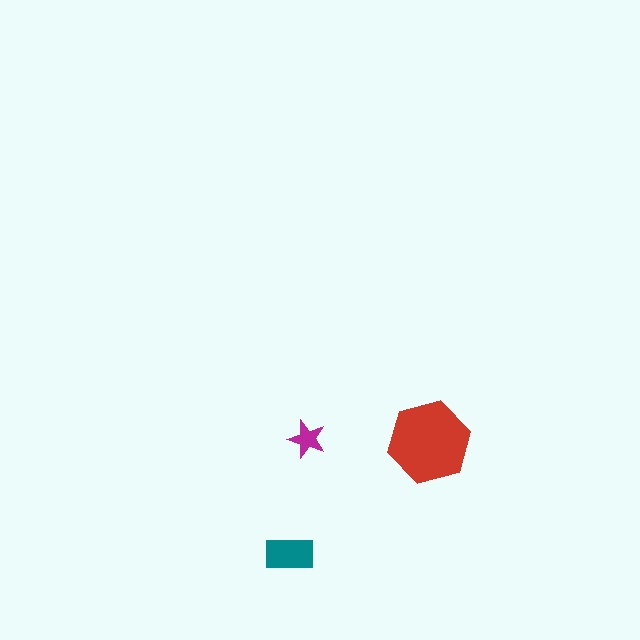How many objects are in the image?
There are 3 objects in the image.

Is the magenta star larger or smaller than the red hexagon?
Smaller.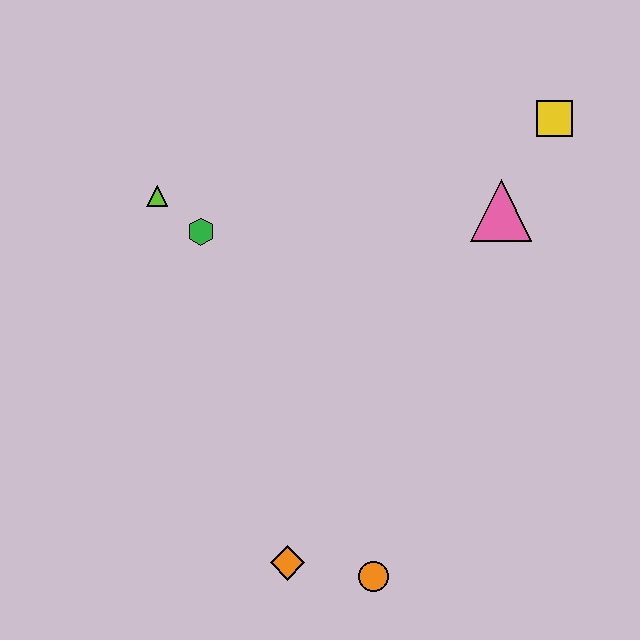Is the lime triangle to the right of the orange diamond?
No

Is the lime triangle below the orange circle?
No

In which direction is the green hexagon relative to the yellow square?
The green hexagon is to the left of the yellow square.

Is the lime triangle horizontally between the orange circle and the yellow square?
No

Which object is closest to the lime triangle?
The green hexagon is closest to the lime triangle.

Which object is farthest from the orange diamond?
The yellow square is farthest from the orange diamond.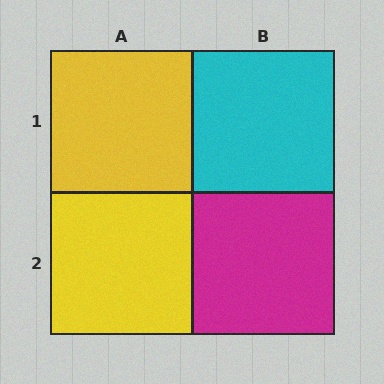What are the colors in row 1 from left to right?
Yellow, cyan.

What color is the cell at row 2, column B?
Magenta.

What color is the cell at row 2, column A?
Yellow.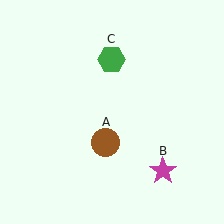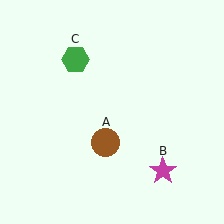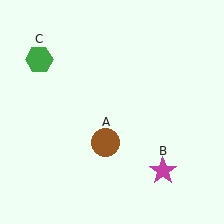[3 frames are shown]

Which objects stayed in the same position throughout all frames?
Brown circle (object A) and magenta star (object B) remained stationary.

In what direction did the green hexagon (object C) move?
The green hexagon (object C) moved left.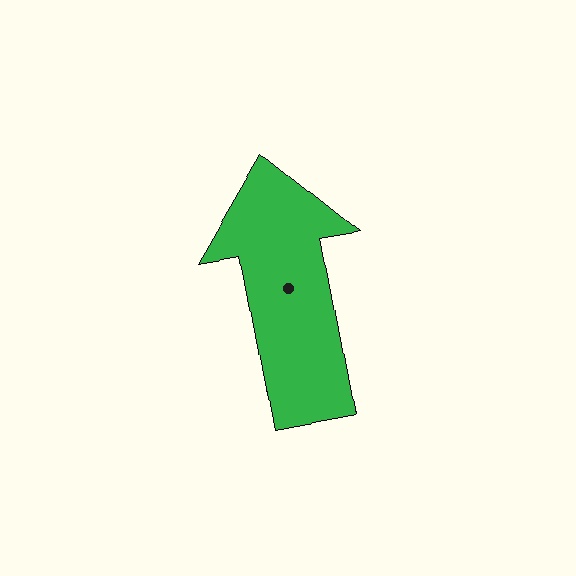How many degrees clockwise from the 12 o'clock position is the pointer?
Approximately 349 degrees.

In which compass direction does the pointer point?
North.